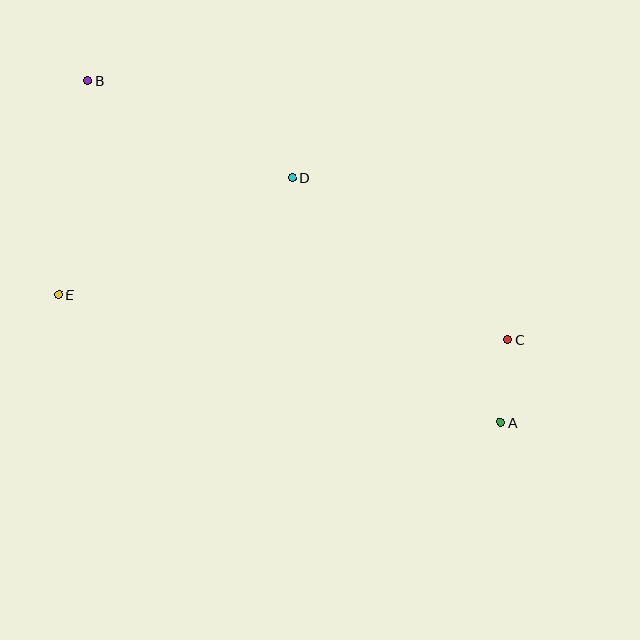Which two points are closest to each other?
Points A and C are closest to each other.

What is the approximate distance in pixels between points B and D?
The distance between B and D is approximately 226 pixels.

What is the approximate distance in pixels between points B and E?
The distance between B and E is approximately 216 pixels.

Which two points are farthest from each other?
Points A and B are farthest from each other.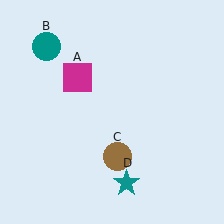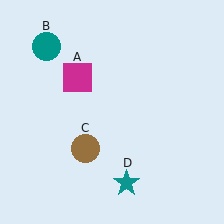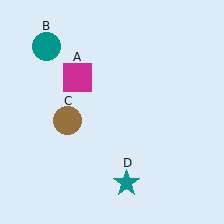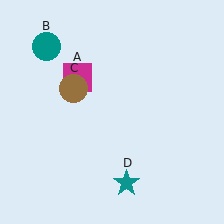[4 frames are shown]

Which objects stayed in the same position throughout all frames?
Magenta square (object A) and teal circle (object B) and teal star (object D) remained stationary.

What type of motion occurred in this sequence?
The brown circle (object C) rotated clockwise around the center of the scene.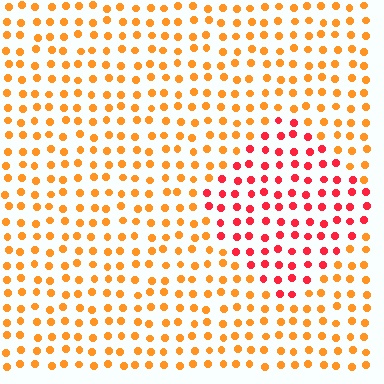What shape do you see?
I see a diamond.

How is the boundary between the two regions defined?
The boundary is defined purely by a slight shift in hue (about 38 degrees). Spacing, size, and orientation are identical on both sides.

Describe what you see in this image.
The image is filled with small orange elements in a uniform arrangement. A diamond-shaped region is visible where the elements are tinted to a slightly different hue, forming a subtle color boundary.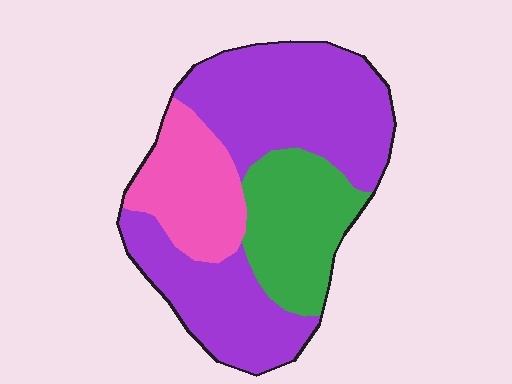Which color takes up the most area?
Purple, at roughly 55%.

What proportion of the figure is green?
Green covers about 25% of the figure.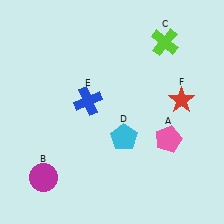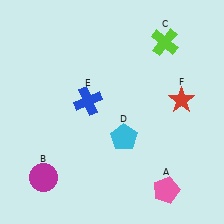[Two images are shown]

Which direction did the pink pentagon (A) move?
The pink pentagon (A) moved down.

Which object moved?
The pink pentagon (A) moved down.